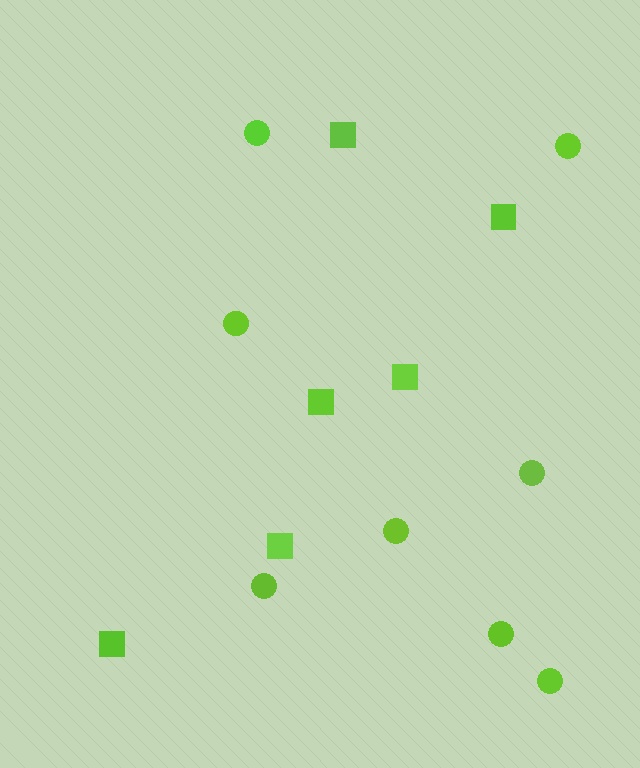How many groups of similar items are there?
There are 2 groups: one group of circles (8) and one group of squares (6).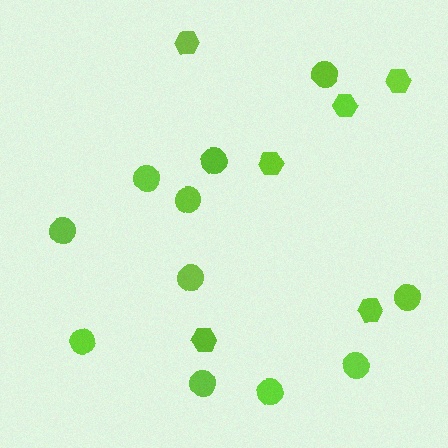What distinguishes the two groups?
There are 2 groups: one group of hexagons (6) and one group of circles (11).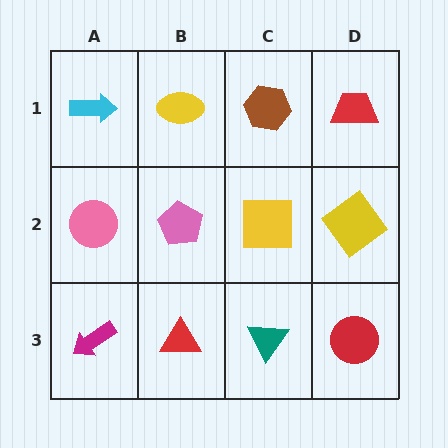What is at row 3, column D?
A red circle.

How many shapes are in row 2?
4 shapes.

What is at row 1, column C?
A brown hexagon.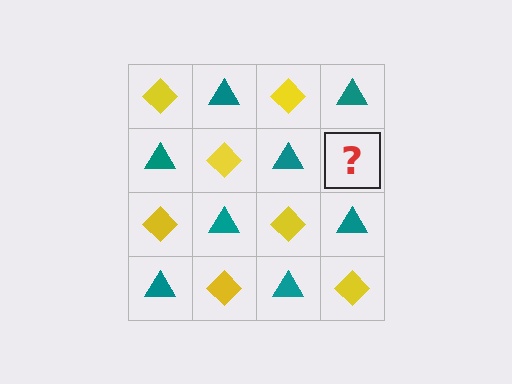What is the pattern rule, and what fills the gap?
The rule is that it alternates yellow diamond and teal triangle in a checkerboard pattern. The gap should be filled with a yellow diamond.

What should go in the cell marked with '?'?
The missing cell should contain a yellow diamond.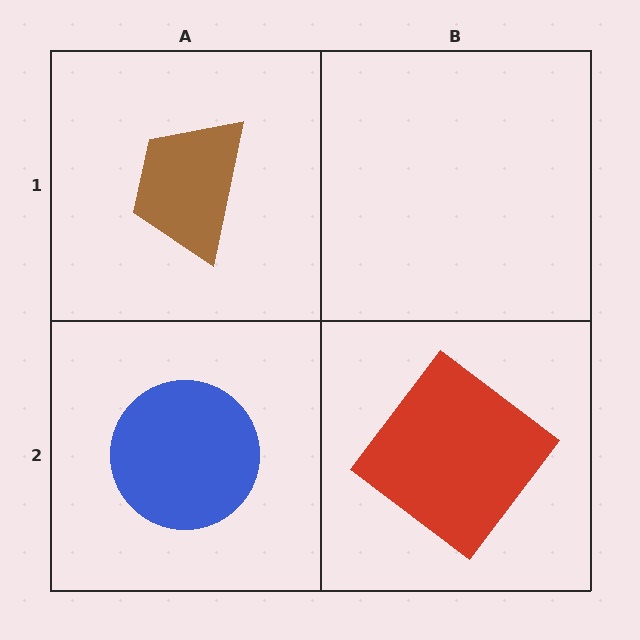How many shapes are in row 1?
1 shape.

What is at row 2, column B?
A red diamond.